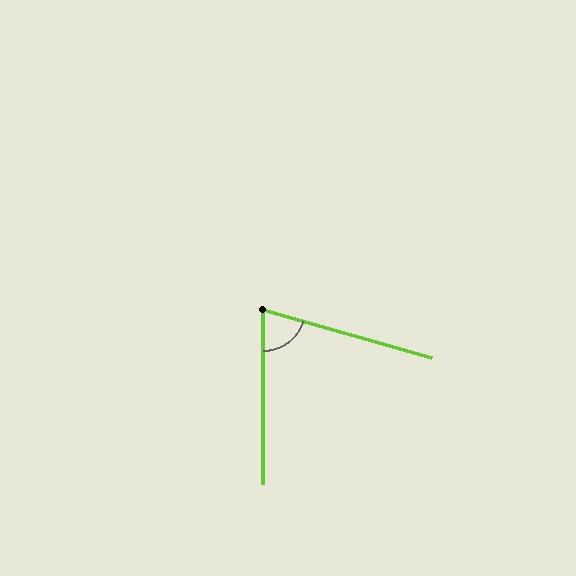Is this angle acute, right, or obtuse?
It is acute.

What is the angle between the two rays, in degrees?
Approximately 74 degrees.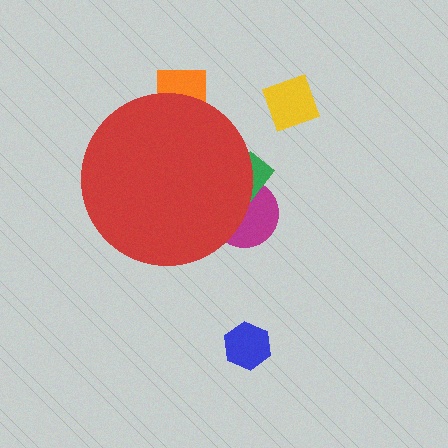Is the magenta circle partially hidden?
Yes, the magenta circle is partially hidden behind the red circle.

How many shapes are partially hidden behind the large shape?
3 shapes are partially hidden.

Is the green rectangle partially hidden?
Yes, the green rectangle is partially hidden behind the red circle.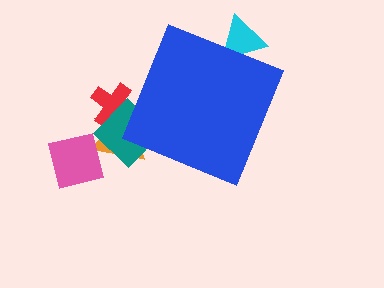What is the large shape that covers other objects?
A blue diamond.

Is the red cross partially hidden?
Yes, the red cross is partially hidden behind the blue diamond.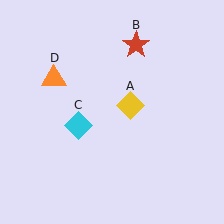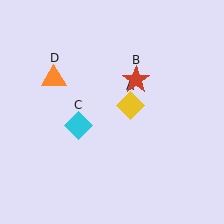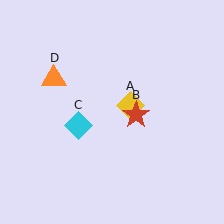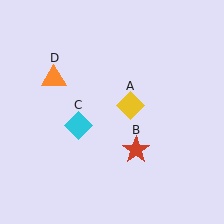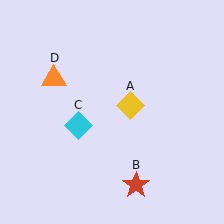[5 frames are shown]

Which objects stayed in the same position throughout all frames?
Yellow diamond (object A) and cyan diamond (object C) and orange triangle (object D) remained stationary.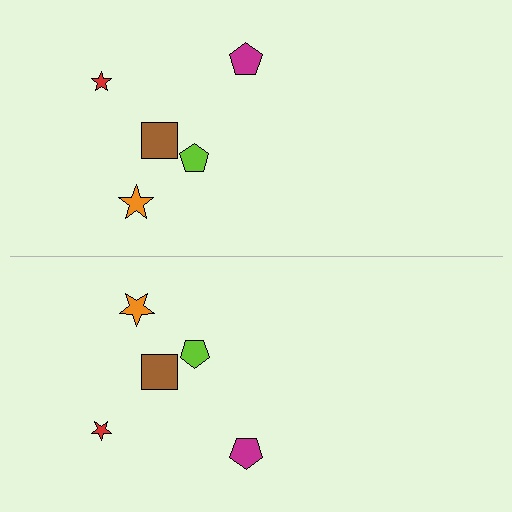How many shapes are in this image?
There are 10 shapes in this image.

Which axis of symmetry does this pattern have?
The pattern has a horizontal axis of symmetry running through the center of the image.